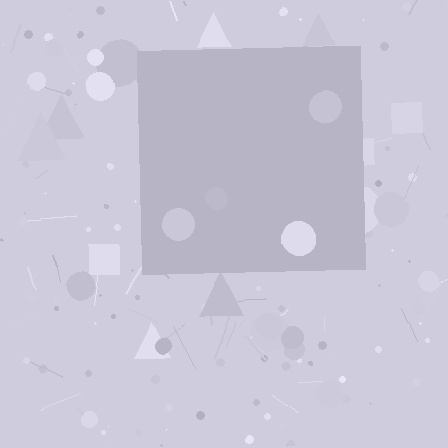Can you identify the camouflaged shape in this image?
The camouflaged shape is a square.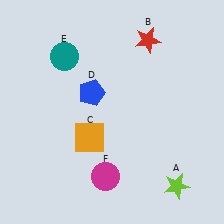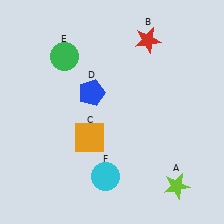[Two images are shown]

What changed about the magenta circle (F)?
In Image 1, F is magenta. In Image 2, it changed to cyan.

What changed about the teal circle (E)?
In Image 1, E is teal. In Image 2, it changed to green.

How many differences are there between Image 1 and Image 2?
There are 2 differences between the two images.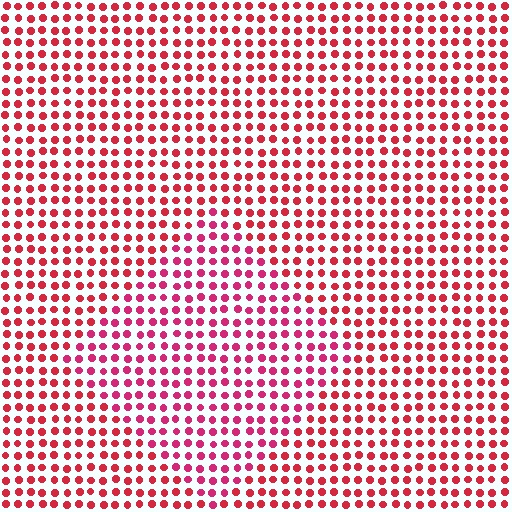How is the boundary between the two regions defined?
The boundary is defined purely by a slight shift in hue (about 19 degrees). Spacing, size, and orientation are identical on both sides.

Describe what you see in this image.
The image is filled with small red elements in a uniform arrangement. A diamond-shaped region is visible where the elements are tinted to a slightly different hue, forming a subtle color boundary.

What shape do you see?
I see a diamond.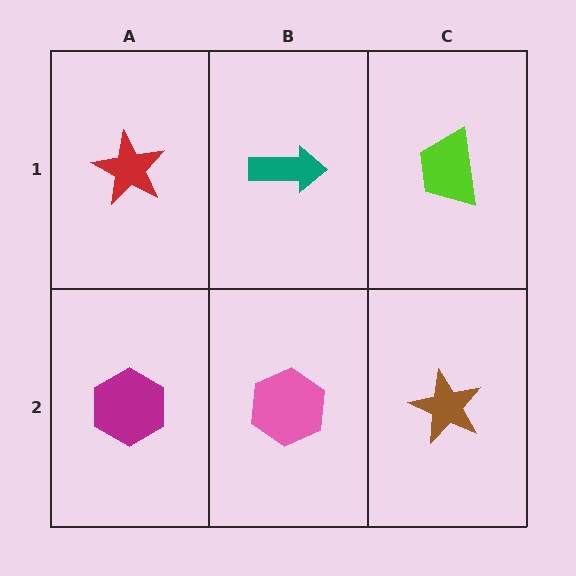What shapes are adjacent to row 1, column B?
A pink hexagon (row 2, column B), a red star (row 1, column A), a lime trapezoid (row 1, column C).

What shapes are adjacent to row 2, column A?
A red star (row 1, column A), a pink hexagon (row 2, column B).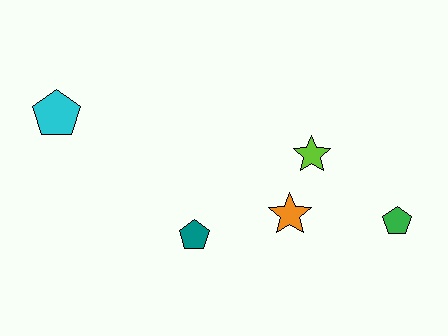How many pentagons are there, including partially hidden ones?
There are 3 pentagons.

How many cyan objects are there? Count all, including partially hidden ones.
There is 1 cyan object.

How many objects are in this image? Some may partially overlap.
There are 5 objects.